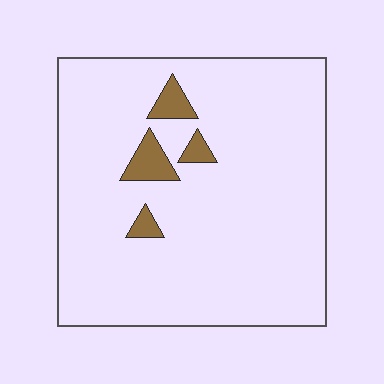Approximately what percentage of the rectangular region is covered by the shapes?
Approximately 5%.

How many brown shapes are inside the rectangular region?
4.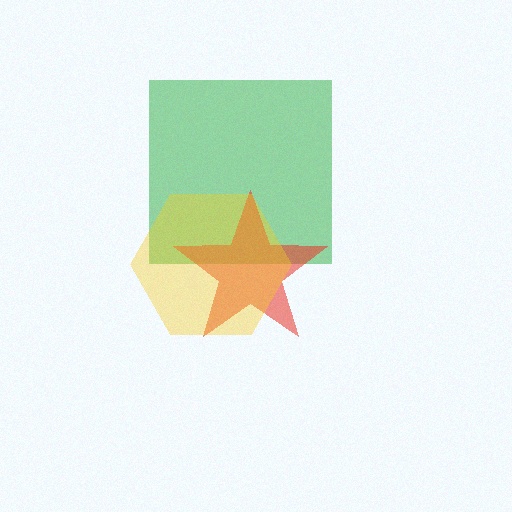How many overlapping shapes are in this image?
There are 3 overlapping shapes in the image.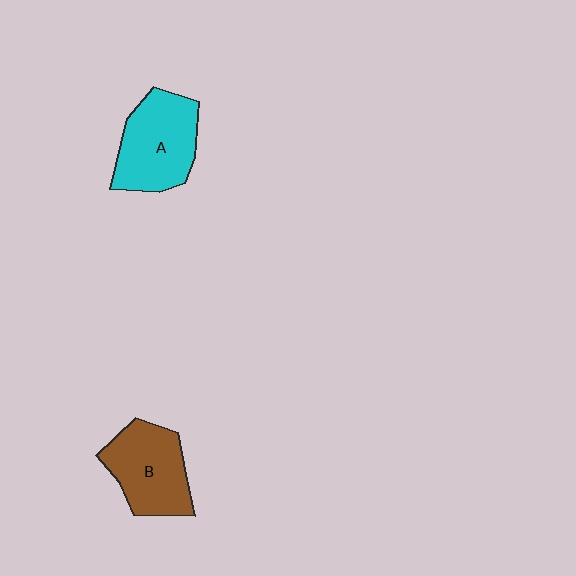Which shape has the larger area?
Shape A (cyan).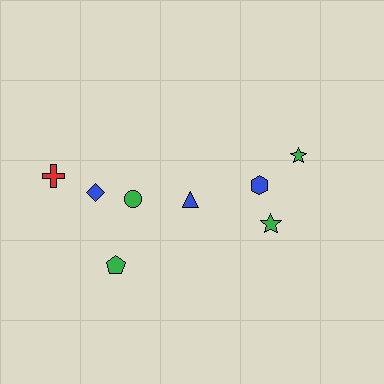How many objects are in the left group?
There are 5 objects.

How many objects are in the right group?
There are 3 objects.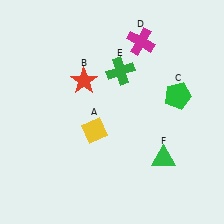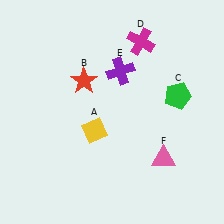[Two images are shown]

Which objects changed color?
E changed from green to purple. F changed from green to pink.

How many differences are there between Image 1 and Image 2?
There are 2 differences between the two images.